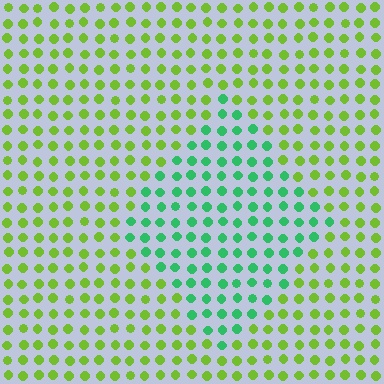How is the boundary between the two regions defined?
The boundary is defined purely by a slight shift in hue (about 52 degrees). Spacing, size, and orientation are identical on both sides.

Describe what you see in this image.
The image is filled with small lime elements in a uniform arrangement. A diamond-shaped region is visible where the elements are tinted to a slightly different hue, forming a subtle color boundary.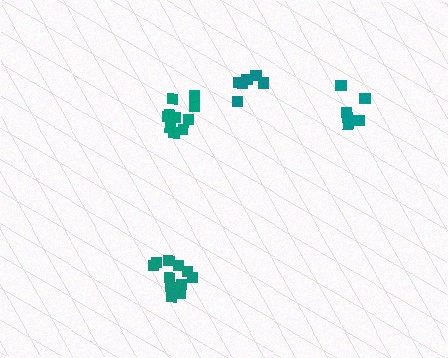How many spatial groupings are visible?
There are 4 spatial groupings.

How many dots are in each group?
Group 1: 6 dots, Group 2: 10 dots, Group 3: 11 dots, Group 4: 6 dots (33 total).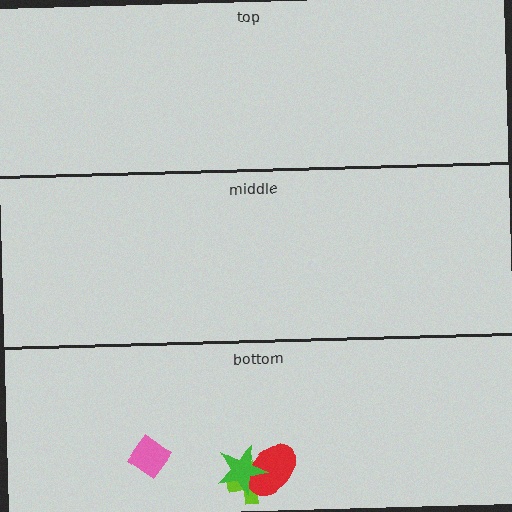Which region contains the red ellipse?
The bottom region.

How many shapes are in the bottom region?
4.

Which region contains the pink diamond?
The bottom region.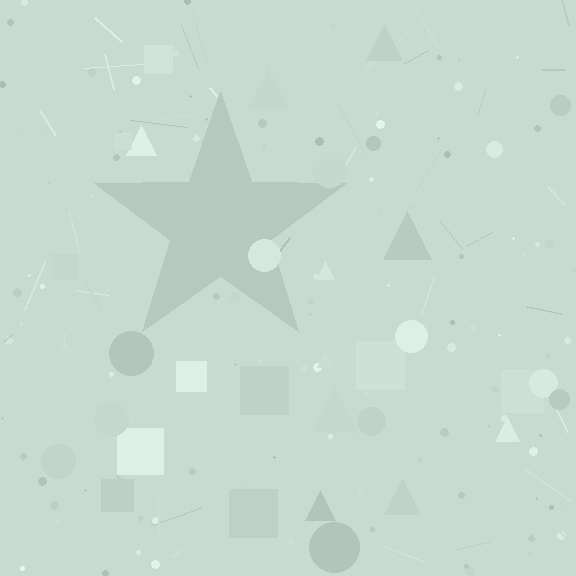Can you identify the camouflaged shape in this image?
The camouflaged shape is a star.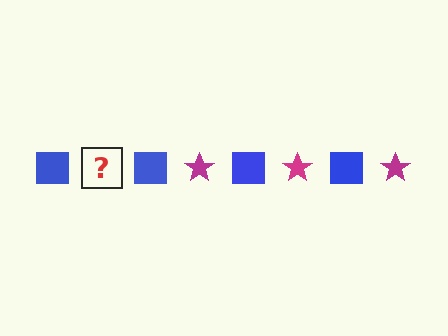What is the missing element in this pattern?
The missing element is a magenta star.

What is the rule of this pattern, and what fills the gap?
The rule is that the pattern alternates between blue square and magenta star. The gap should be filled with a magenta star.